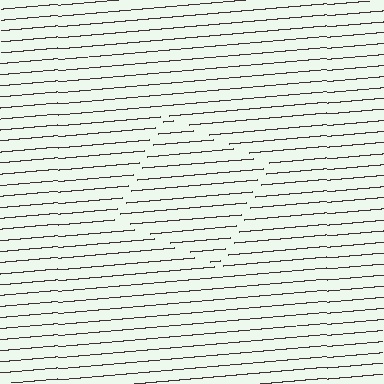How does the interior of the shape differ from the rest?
The interior of the shape contains the same grating, shifted by half a period — the contour is defined by the phase discontinuity where line-ends from the inner and outer gratings abut.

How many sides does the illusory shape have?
4 sides — the line-ends trace a square.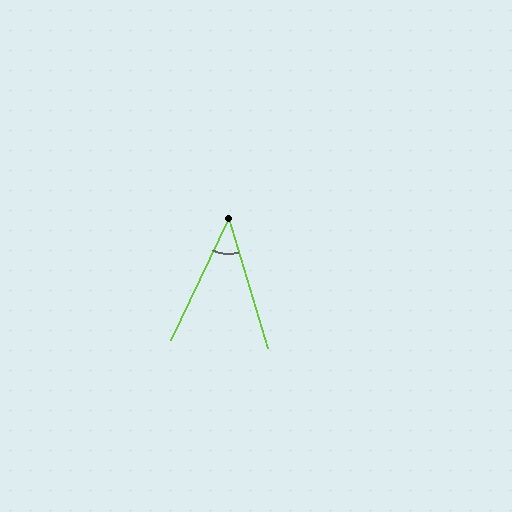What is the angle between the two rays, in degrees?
Approximately 42 degrees.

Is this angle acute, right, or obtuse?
It is acute.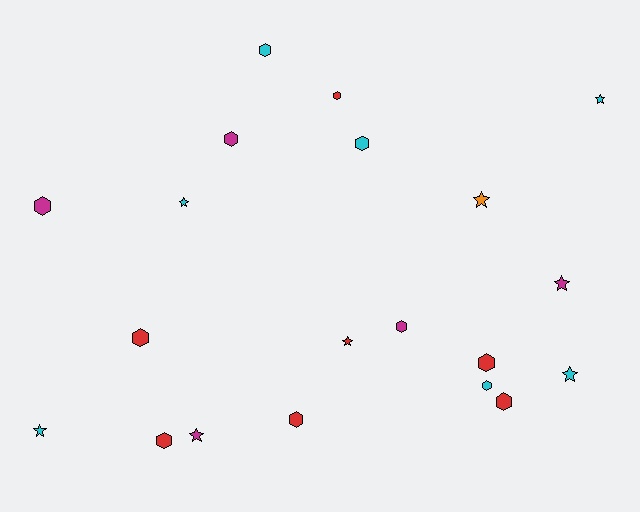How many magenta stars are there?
There are 2 magenta stars.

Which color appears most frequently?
Red, with 7 objects.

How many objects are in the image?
There are 20 objects.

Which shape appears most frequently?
Hexagon, with 12 objects.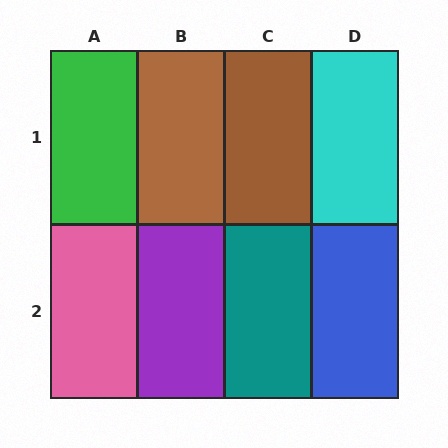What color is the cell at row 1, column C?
Brown.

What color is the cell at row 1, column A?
Green.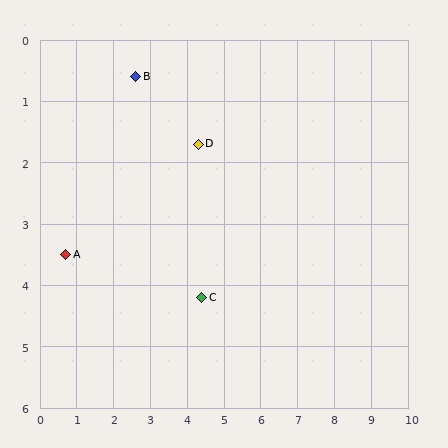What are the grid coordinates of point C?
Point C is at approximately (4.4, 4.2).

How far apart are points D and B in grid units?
Points D and B are about 2.0 grid units apart.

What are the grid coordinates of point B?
Point B is at approximately (2.6, 0.6).